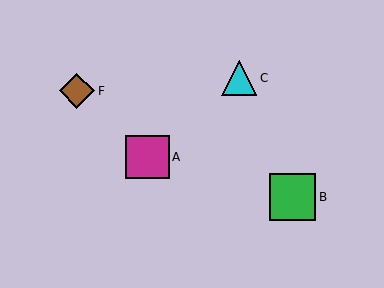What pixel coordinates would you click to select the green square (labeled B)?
Click at (293, 197) to select the green square B.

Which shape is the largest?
The green square (labeled B) is the largest.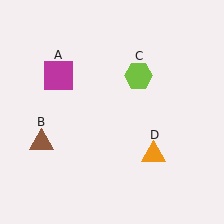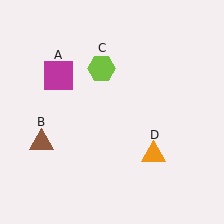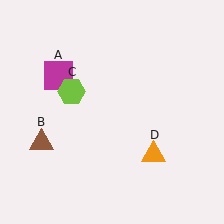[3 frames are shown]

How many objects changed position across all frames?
1 object changed position: lime hexagon (object C).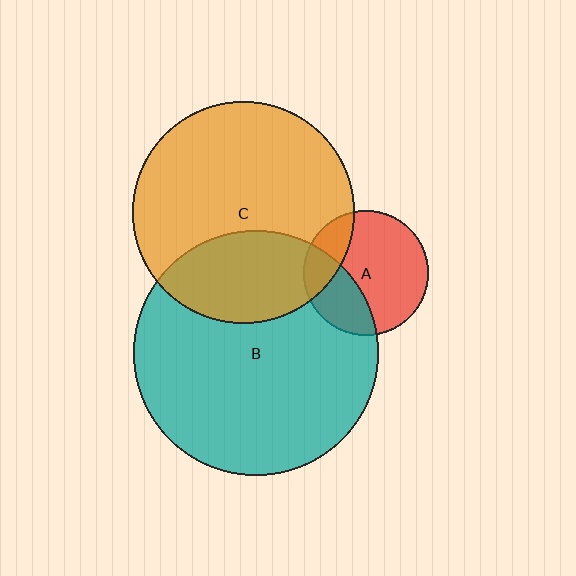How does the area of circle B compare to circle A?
Approximately 3.8 times.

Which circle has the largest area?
Circle B (teal).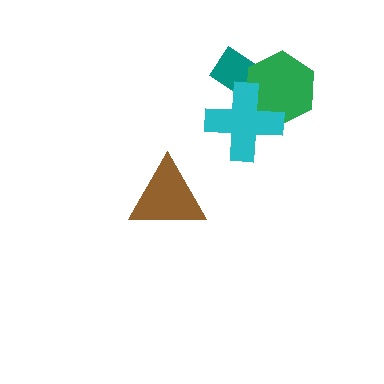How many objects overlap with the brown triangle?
0 objects overlap with the brown triangle.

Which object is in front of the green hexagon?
The cyan cross is in front of the green hexagon.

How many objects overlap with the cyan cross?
2 objects overlap with the cyan cross.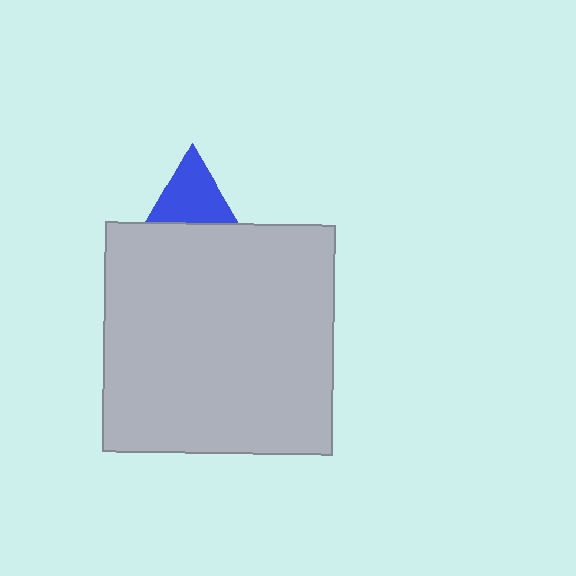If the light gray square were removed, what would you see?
You would see the complete blue triangle.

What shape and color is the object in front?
The object in front is a light gray square.